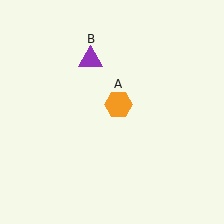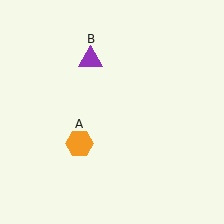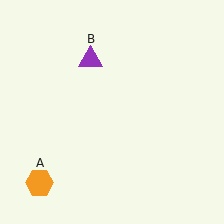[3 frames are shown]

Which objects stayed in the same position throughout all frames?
Purple triangle (object B) remained stationary.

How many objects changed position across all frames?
1 object changed position: orange hexagon (object A).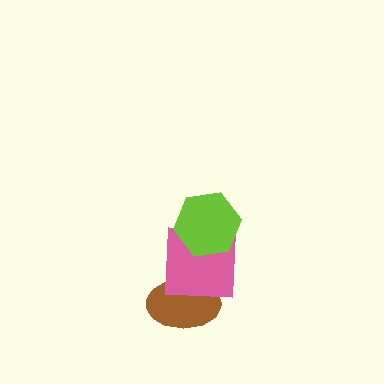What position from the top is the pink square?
The pink square is 2nd from the top.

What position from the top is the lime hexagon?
The lime hexagon is 1st from the top.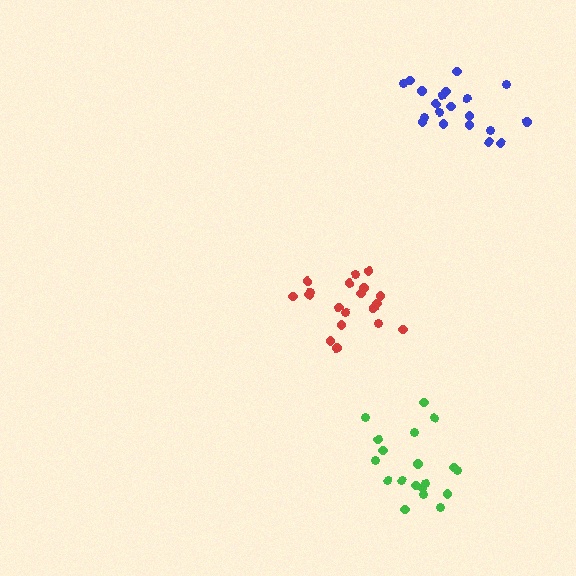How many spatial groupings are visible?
There are 3 spatial groupings.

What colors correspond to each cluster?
The clusters are colored: green, red, blue.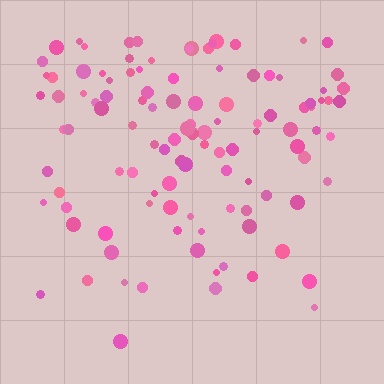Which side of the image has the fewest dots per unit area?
The bottom.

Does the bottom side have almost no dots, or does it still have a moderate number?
Still a moderate number, just noticeably fewer than the top.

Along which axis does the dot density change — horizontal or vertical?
Vertical.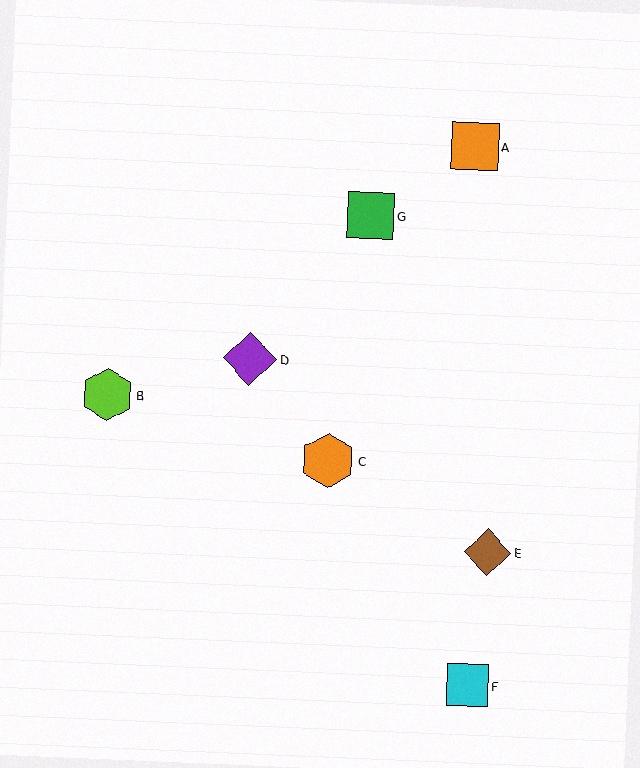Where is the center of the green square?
The center of the green square is at (371, 216).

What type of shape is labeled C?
Shape C is an orange hexagon.